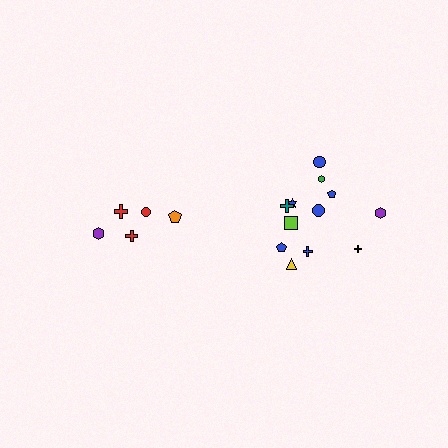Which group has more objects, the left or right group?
The right group.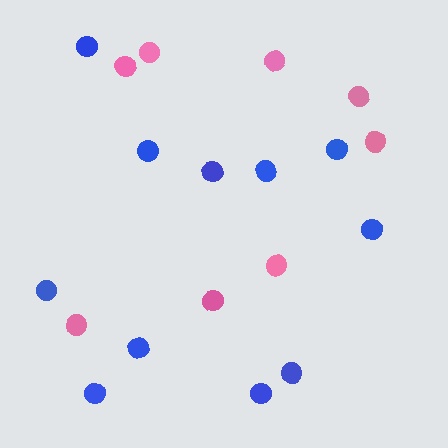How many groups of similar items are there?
There are 2 groups: one group of pink circles (8) and one group of blue circles (11).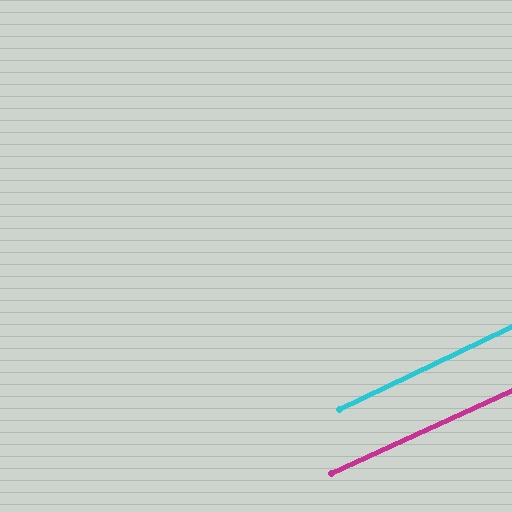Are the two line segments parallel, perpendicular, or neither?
Parallel — their directions differ by only 1.3°.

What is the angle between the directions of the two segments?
Approximately 1 degree.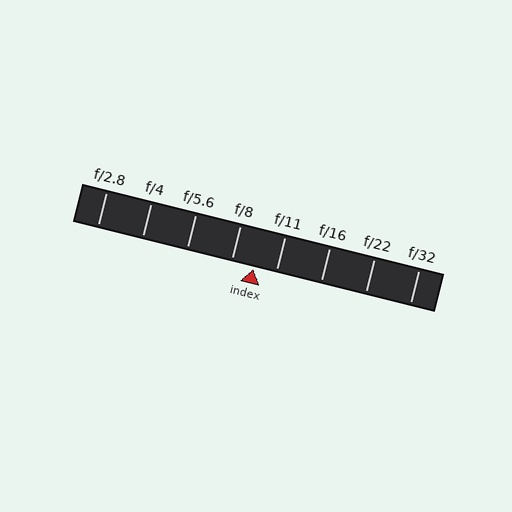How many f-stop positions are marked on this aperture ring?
There are 8 f-stop positions marked.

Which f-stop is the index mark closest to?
The index mark is closest to f/11.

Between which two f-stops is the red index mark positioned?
The index mark is between f/8 and f/11.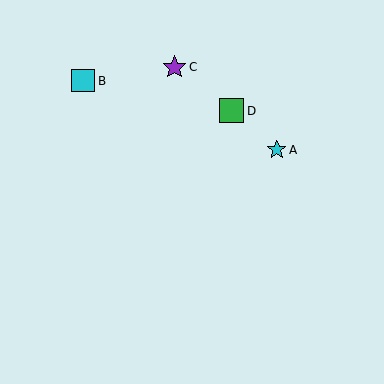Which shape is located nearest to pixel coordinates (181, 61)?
The purple star (labeled C) at (174, 67) is nearest to that location.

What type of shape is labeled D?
Shape D is a green square.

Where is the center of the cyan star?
The center of the cyan star is at (277, 150).